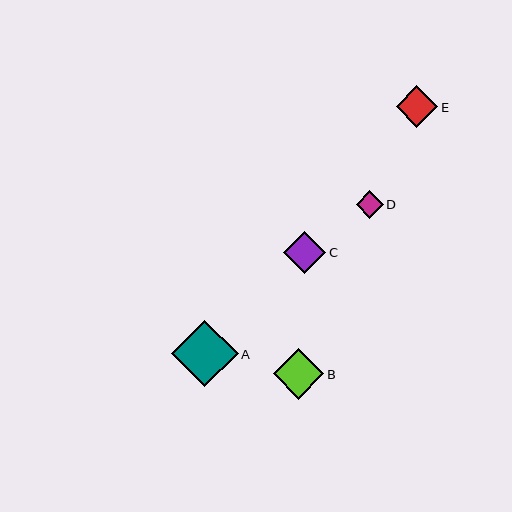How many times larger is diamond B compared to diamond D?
Diamond B is approximately 1.8 times the size of diamond D.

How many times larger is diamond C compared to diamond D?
Diamond C is approximately 1.5 times the size of diamond D.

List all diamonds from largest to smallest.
From largest to smallest: A, B, C, E, D.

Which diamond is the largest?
Diamond A is the largest with a size of approximately 66 pixels.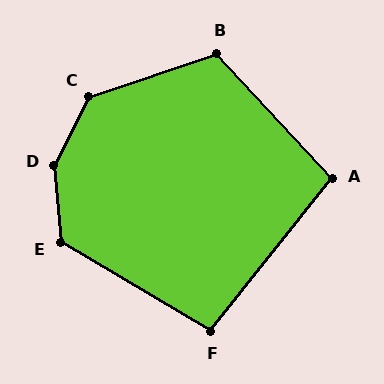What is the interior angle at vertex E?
Approximately 126 degrees (obtuse).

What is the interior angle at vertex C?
Approximately 135 degrees (obtuse).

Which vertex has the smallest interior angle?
F, at approximately 98 degrees.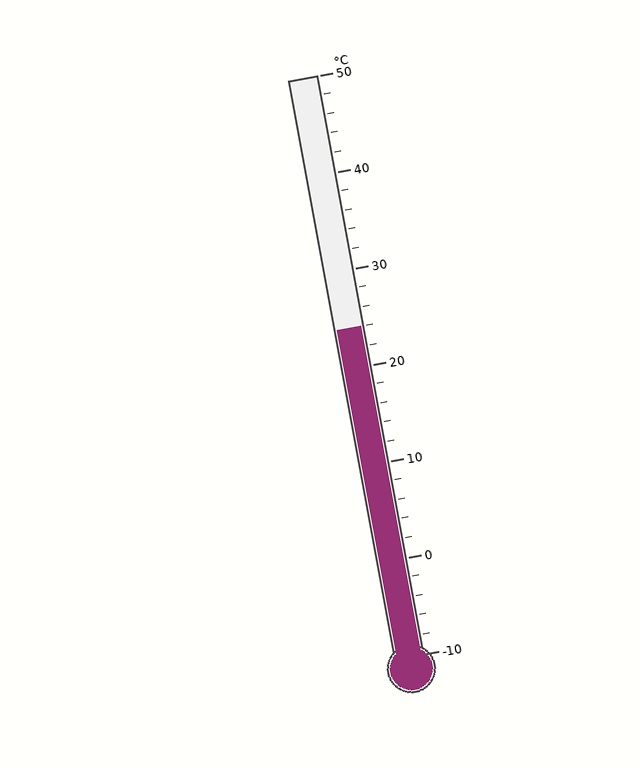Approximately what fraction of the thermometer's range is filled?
The thermometer is filled to approximately 55% of its range.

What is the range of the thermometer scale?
The thermometer scale ranges from -10°C to 50°C.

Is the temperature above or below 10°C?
The temperature is above 10°C.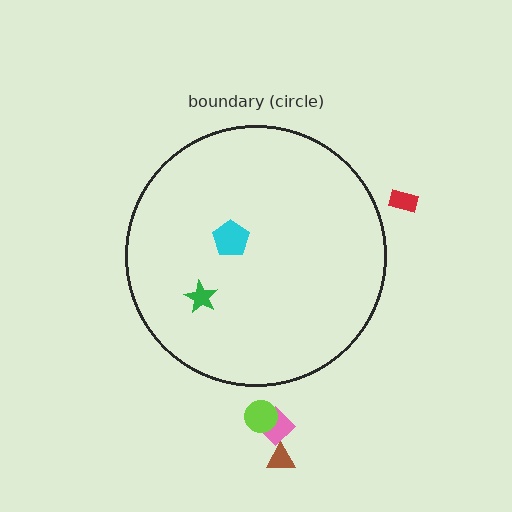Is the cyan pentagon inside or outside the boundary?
Inside.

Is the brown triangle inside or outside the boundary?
Outside.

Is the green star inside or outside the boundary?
Inside.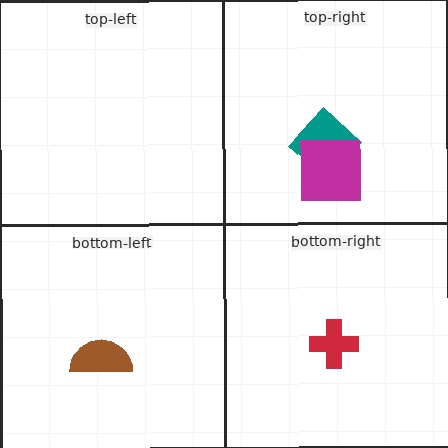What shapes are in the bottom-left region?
The brown semicircle.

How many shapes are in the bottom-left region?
1.